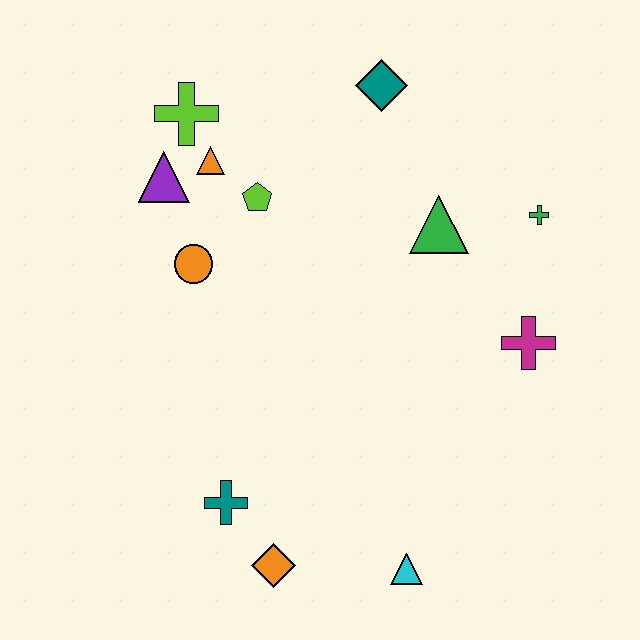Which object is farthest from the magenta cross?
The lime cross is farthest from the magenta cross.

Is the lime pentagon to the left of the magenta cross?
Yes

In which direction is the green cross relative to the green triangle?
The green cross is to the right of the green triangle.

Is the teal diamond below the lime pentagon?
No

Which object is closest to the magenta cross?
The green cross is closest to the magenta cross.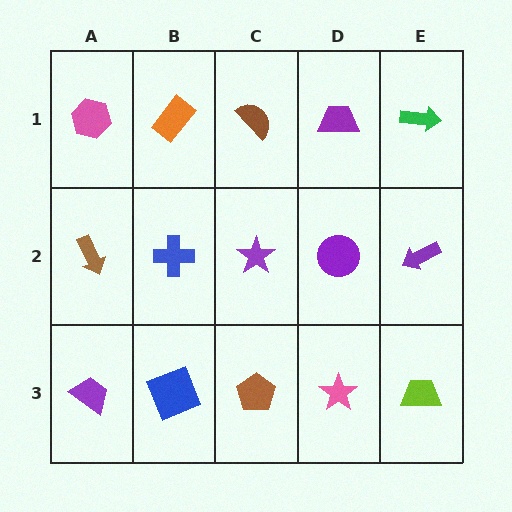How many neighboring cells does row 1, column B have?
3.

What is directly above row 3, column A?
A brown arrow.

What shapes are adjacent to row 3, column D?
A purple circle (row 2, column D), a brown pentagon (row 3, column C), a lime trapezoid (row 3, column E).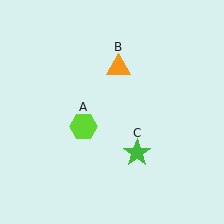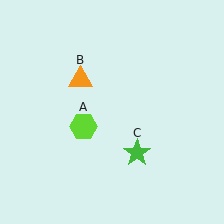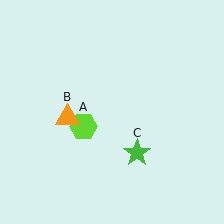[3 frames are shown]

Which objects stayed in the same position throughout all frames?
Lime hexagon (object A) and green star (object C) remained stationary.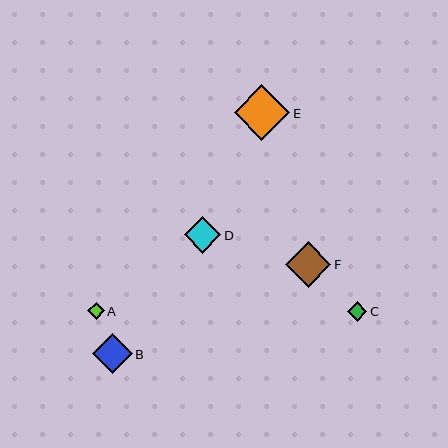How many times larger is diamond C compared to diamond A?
Diamond C is approximately 1.2 times the size of diamond A.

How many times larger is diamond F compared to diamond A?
Diamond F is approximately 2.8 times the size of diamond A.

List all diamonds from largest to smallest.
From largest to smallest: E, F, B, D, C, A.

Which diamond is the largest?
Diamond E is the largest with a size of approximately 56 pixels.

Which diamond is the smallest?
Diamond A is the smallest with a size of approximately 17 pixels.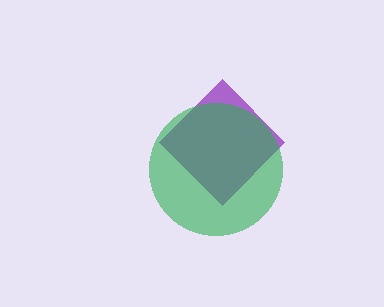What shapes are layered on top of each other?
The layered shapes are: a purple diamond, a green circle.